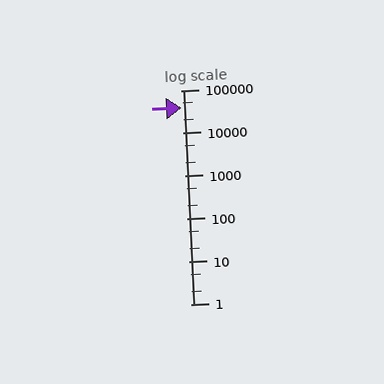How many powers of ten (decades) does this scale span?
The scale spans 5 decades, from 1 to 100000.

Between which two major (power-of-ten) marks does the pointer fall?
The pointer is between 10000 and 100000.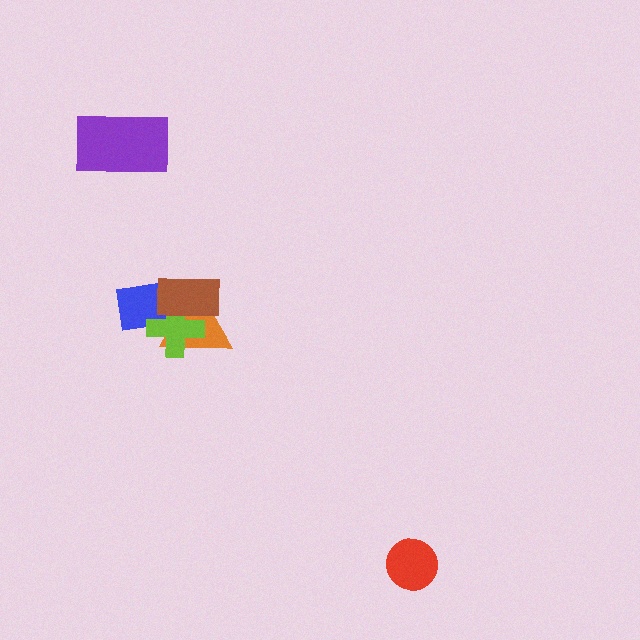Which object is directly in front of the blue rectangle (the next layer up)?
The orange triangle is directly in front of the blue rectangle.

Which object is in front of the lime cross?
The brown rectangle is in front of the lime cross.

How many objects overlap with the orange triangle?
3 objects overlap with the orange triangle.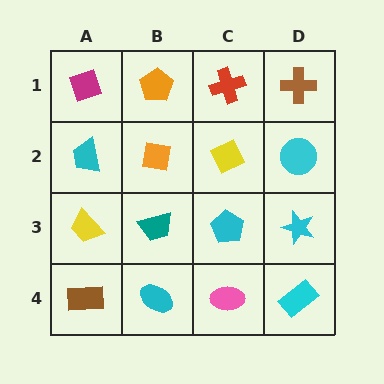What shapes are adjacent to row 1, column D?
A cyan circle (row 2, column D), a red cross (row 1, column C).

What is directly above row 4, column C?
A cyan pentagon.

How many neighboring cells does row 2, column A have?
3.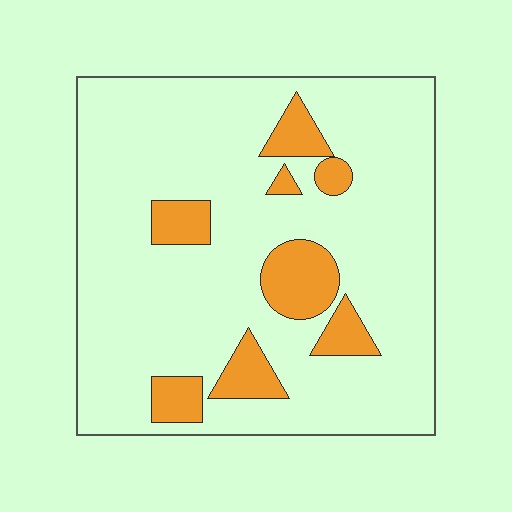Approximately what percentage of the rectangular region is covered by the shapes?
Approximately 15%.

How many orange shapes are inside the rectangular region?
8.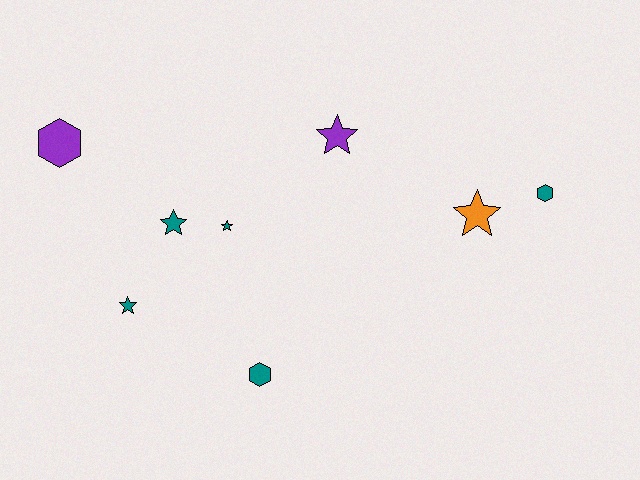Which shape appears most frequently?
Star, with 5 objects.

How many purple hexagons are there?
There is 1 purple hexagon.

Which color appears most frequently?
Teal, with 5 objects.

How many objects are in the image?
There are 8 objects.